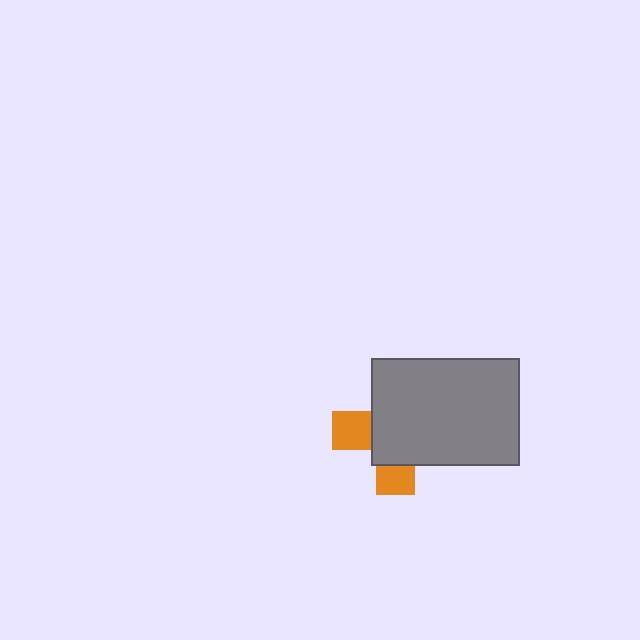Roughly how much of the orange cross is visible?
A small part of it is visible (roughly 32%).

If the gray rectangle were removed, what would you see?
You would see the complete orange cross.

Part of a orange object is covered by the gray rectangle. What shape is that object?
It is a cross.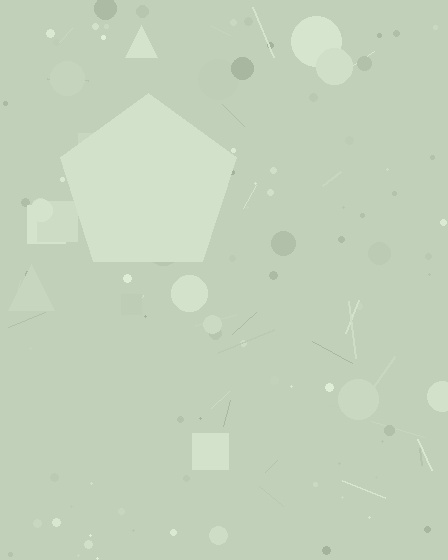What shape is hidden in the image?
A pentagon is hidden in the image.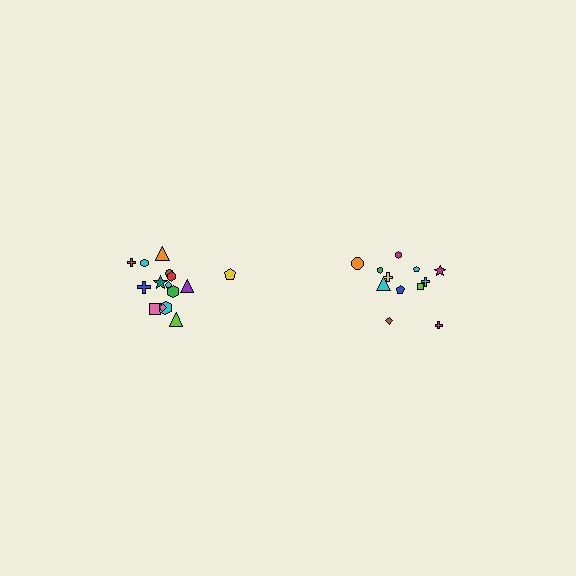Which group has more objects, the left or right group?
The left group.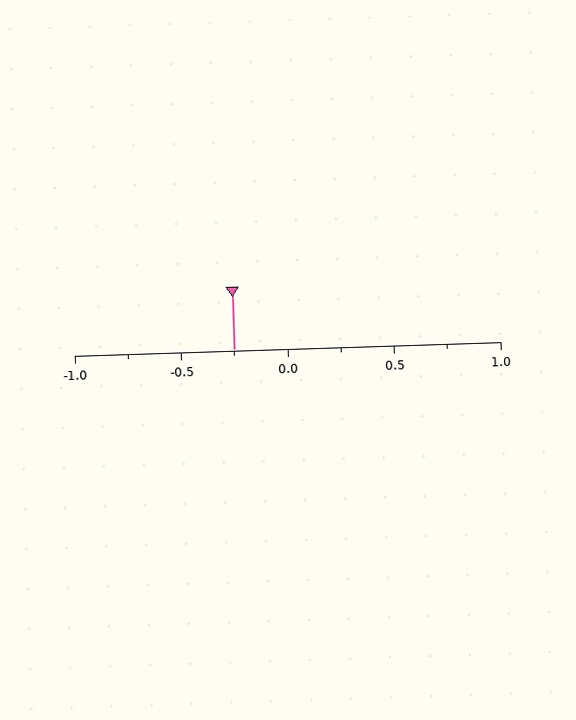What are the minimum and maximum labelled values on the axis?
The axis runs from -1.0 to 1.0.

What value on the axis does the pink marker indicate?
The marker indicates approximately -0.25.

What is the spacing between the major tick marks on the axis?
The major ticks are spaced 0.5 apart.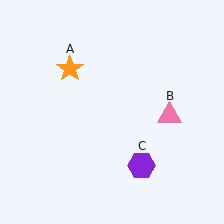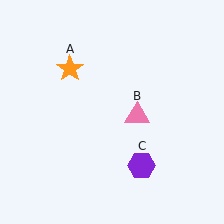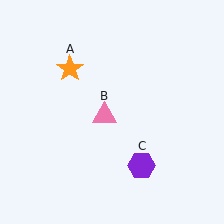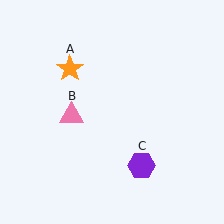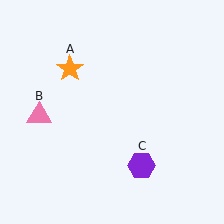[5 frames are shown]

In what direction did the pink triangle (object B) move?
The pink triangle (object B) moved left.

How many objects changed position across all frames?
1 object changed position: pink triangle (object B).